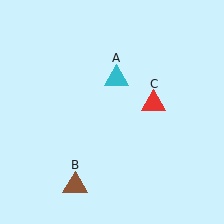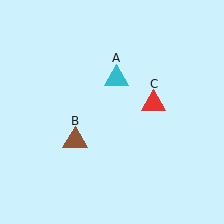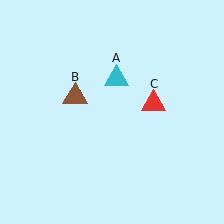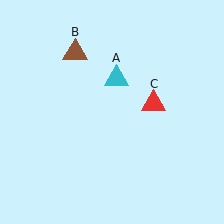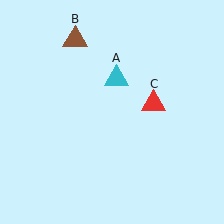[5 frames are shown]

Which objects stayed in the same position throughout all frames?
Cyan triangle (object A) and red triangle (object C) remained stationary.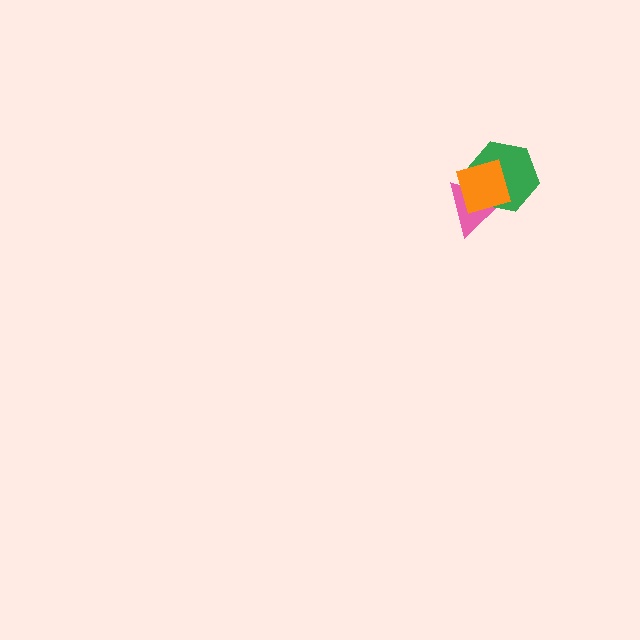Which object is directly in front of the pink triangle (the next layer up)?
The green hexagon is directly in front of the pink triangle.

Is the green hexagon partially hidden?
Yes, it is partially covered by another shape.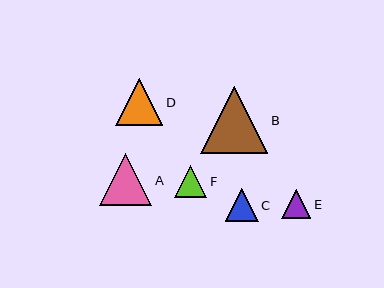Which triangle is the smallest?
Triangle E is the smallest with a size of approximately 29 pixels.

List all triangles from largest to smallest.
From largest to smallest: B, A, D, C, F, E.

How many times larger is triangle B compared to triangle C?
Triangle B is approximately 2.0 times the size of triangle C.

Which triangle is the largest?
Triangle B is the largest with a size of approximately 67 pixels.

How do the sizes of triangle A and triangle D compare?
Triangle A and triangle D are approximately the same size.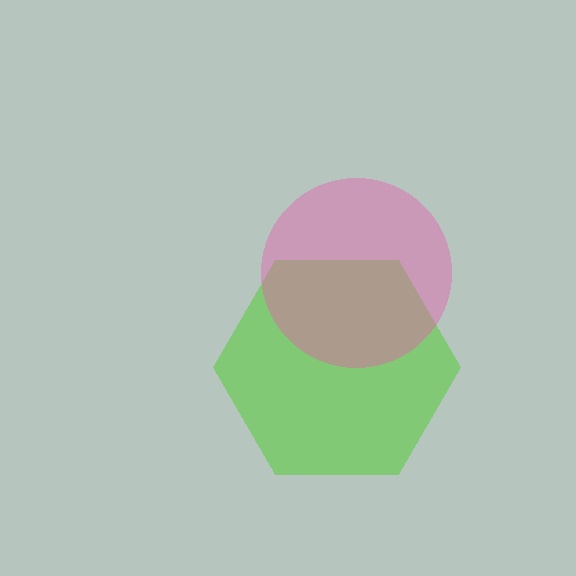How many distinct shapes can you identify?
There are 2 distinct shapes: a lime hexagon, a pink circle.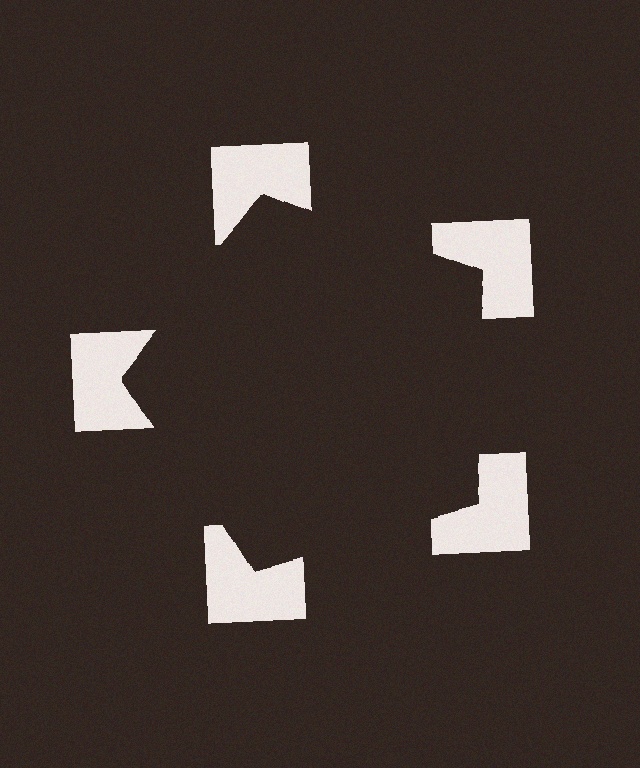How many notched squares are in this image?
There are 5 — one at each vertex of the illusory pentagon.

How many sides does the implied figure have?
5 sides.